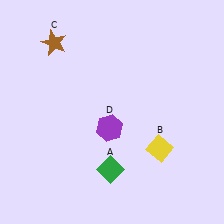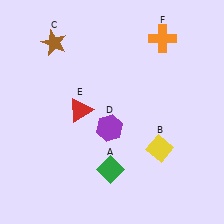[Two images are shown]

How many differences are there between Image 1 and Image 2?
There are 2 differences between the two images.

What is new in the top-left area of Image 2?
A red triangle (E) was added in the top-left area of Image 2.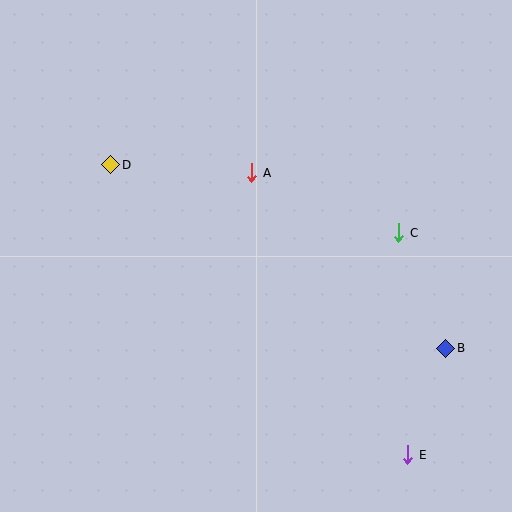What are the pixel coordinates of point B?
Point B is at (446, 348).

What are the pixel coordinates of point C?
Point C is at (399, 233).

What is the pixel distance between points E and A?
The distance between E and A is 322 pixels.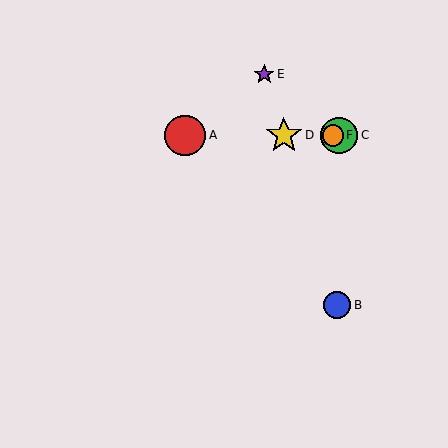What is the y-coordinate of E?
Object E is at y≈74.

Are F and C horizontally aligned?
Yes, both are at y≈135.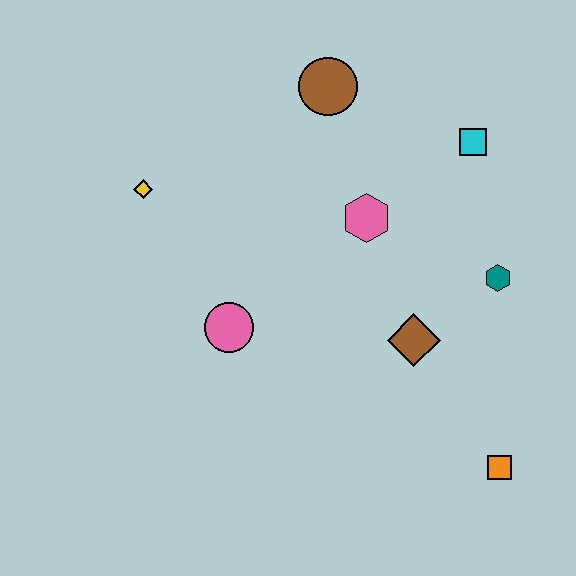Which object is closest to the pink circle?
The yellow diamond is closest to the pink circle.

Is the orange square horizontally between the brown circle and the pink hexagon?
No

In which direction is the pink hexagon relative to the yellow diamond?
The pink hexagon is to the right of the yellow diamond.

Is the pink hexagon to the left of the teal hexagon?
Yes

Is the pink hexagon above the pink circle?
Yes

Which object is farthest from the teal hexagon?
The yellow diamond is farthest from the teal hexagon.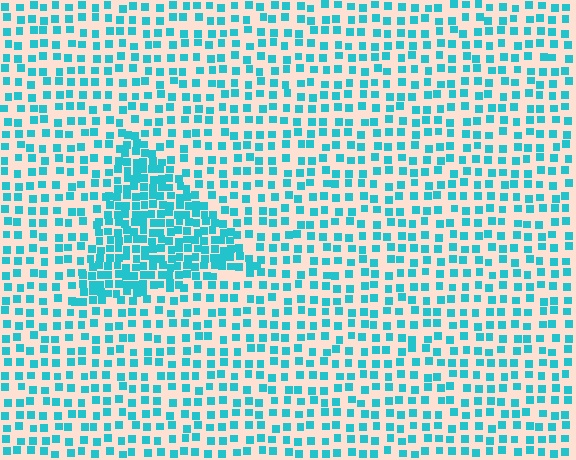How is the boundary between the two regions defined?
The boundary is defined by a change in element density (approximately 2.1x ratio). All elements are the same color, size, and shape.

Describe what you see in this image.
The image contains small cyan elements arranged at two different densities. A triangle-shaped region is visible where the elements are more densely packed than the surrounding area.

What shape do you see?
I see a triangle.